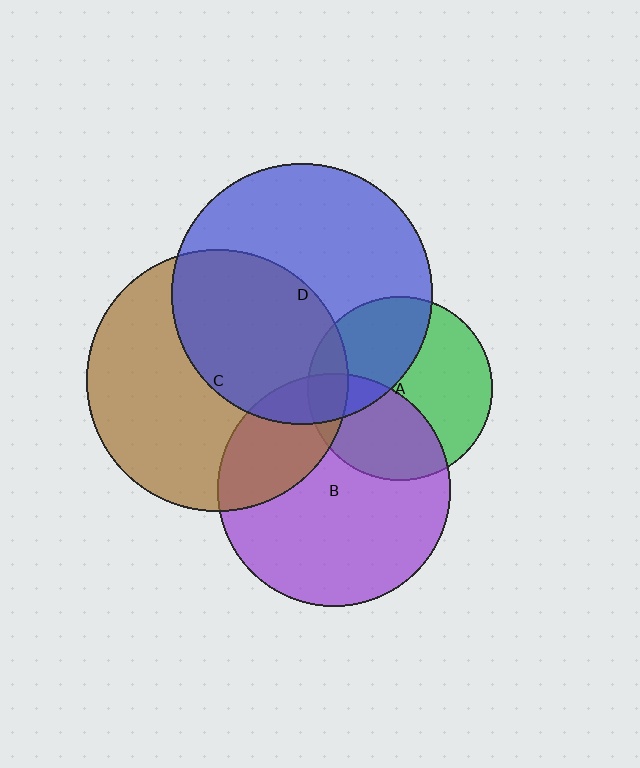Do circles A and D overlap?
Yes.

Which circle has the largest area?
Circle C (brown).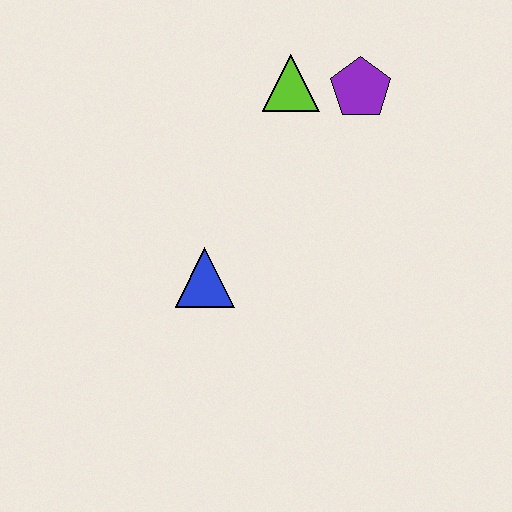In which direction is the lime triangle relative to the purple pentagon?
The lime triangle is to the left of the purple pentagon.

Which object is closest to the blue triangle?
The lime triangle is closest to the blue triangle.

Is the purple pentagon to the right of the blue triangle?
Yes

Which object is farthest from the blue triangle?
The purple pentagon is farthest from the blue triangle.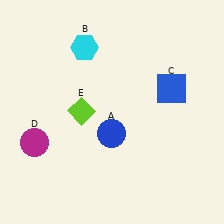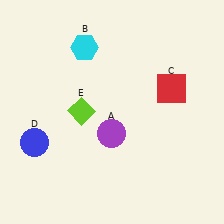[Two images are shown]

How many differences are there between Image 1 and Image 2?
There are 3 differences between the two images.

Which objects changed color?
A changed from blue to purple. C changed from blue to red. D changed from magenta to blue.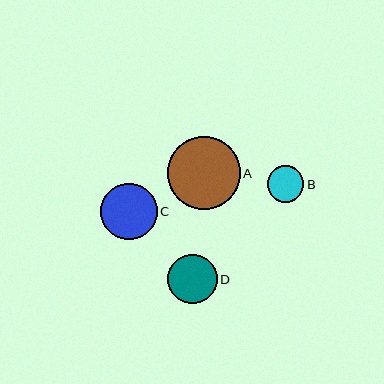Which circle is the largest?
Circle A is the largest with a size of approximately 73 pixels.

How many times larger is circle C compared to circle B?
Circle C is approximately 1.6 times the size of circle B.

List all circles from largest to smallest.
From largest to smallest: A, C, D, B.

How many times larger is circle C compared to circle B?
Circle C is approximately 1.6 times the size of circle B.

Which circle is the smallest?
Circle B is the smallest with a size of approximately 36 pixels.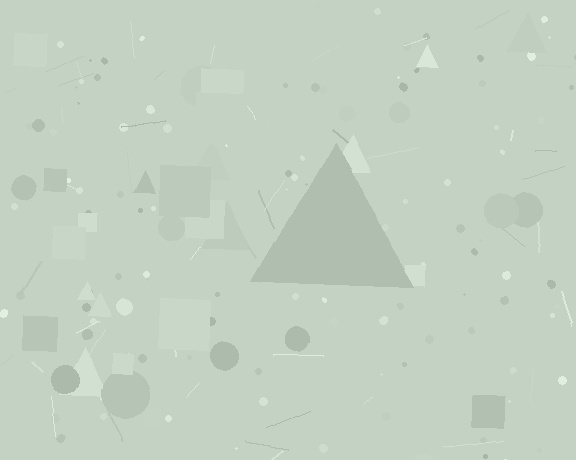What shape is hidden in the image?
A triangle is hidden in the image.